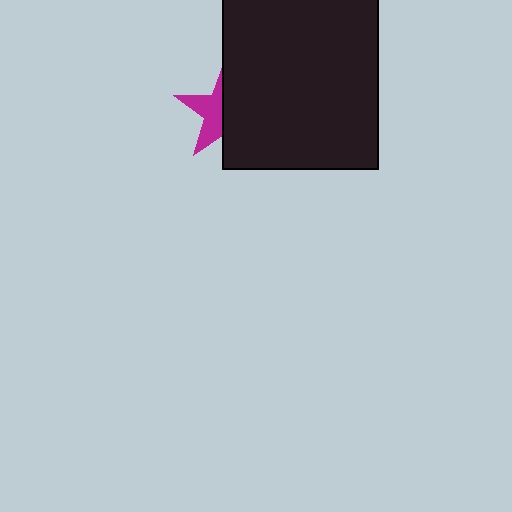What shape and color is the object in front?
The object in front is a black rectangle.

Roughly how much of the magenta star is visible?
A small part of it is visible (roughly 43%).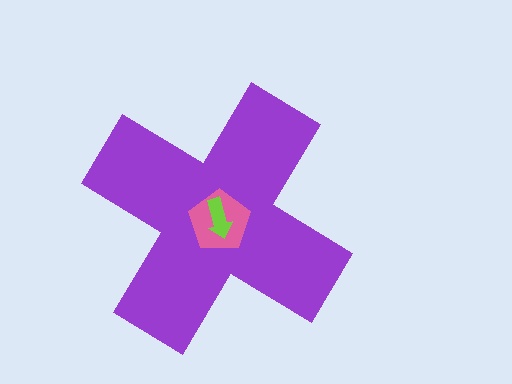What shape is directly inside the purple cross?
The pink pentagon.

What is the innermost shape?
The lime arrow.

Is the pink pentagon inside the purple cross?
Yes.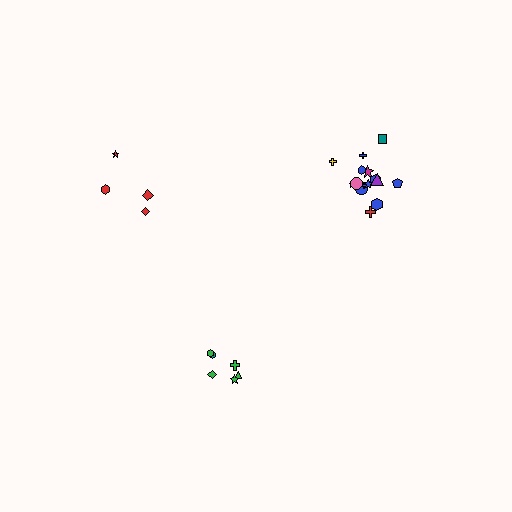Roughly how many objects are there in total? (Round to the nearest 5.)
Roughly 25 objects in total.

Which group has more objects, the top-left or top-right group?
The top-right group.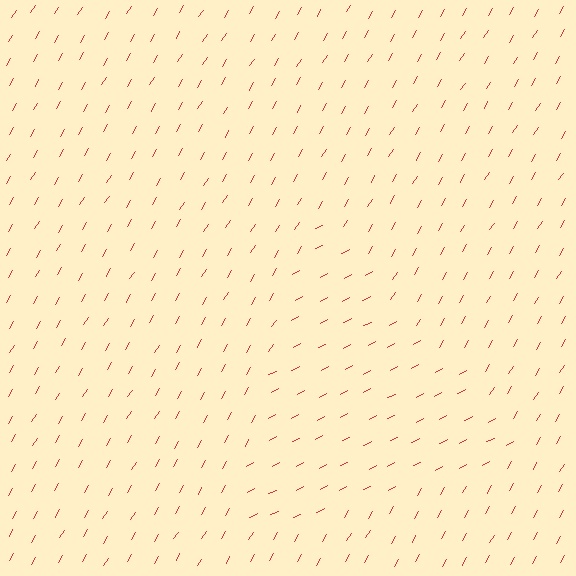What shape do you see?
I see a triangle.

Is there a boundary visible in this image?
Yes, there is a texture boundary formed by a change in line orientation.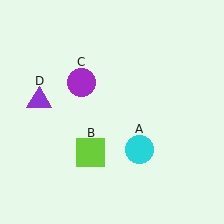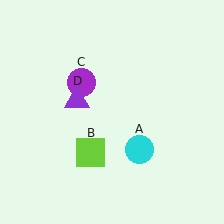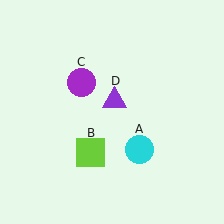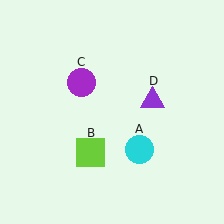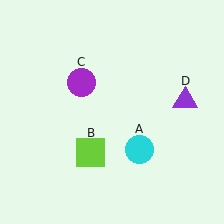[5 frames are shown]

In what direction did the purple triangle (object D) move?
The purple triangle (object D) moved right.